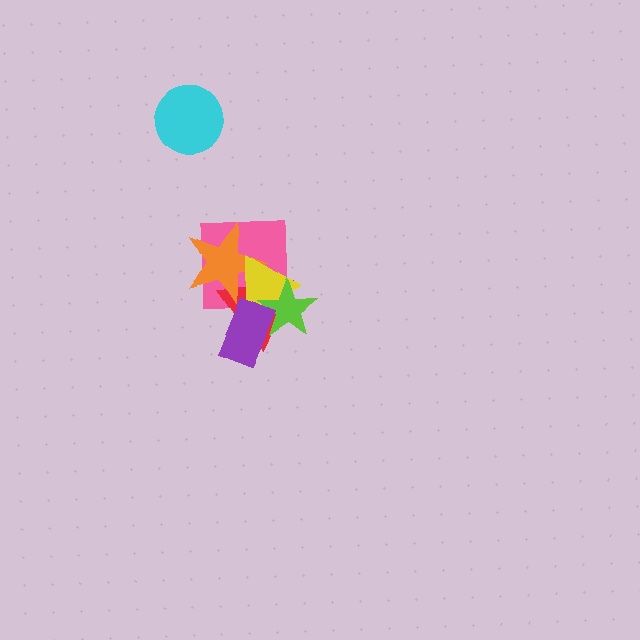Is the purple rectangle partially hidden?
No, no other shape covers it.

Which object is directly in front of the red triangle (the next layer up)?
The orange star is directly in front of the red triangle.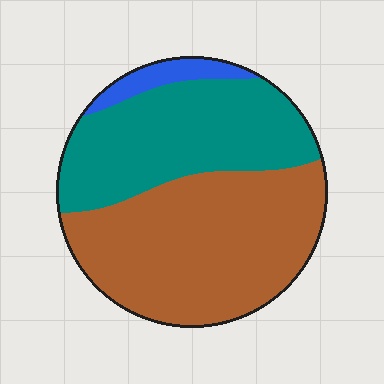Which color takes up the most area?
Brown, at roughly 55%.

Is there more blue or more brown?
Brown.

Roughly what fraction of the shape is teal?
Teal takes up about two fifths (2/5) of the shape.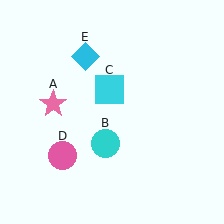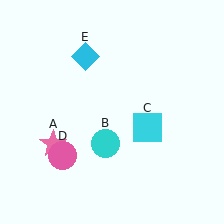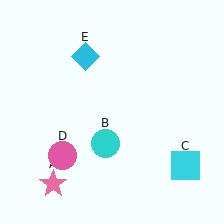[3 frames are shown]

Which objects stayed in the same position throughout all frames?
Cyan circle (object B) and pink circle (object D) and cyan diamond (object E) remained stationary.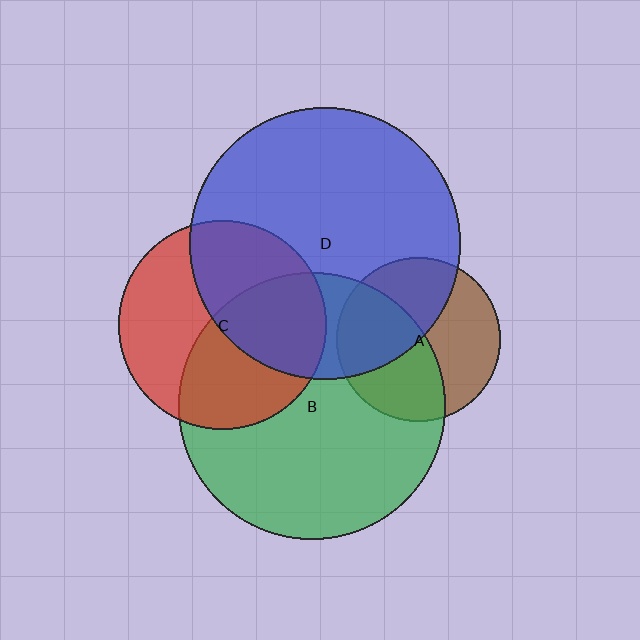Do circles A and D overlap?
Yes.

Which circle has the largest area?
Circle D (blue).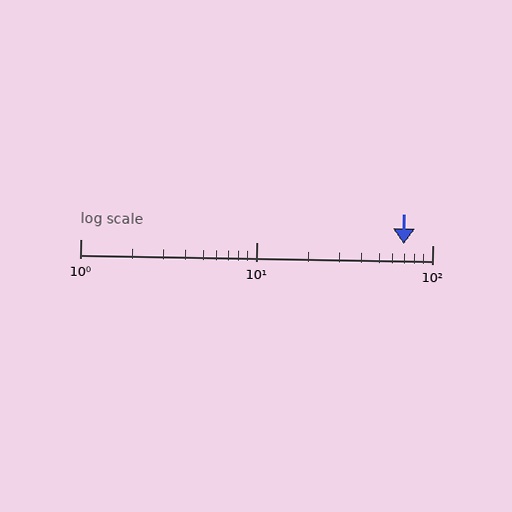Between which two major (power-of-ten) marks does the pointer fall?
The pointer is between 10 and 100.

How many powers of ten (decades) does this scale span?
The scale spans 2 decades, from 1 to 100.